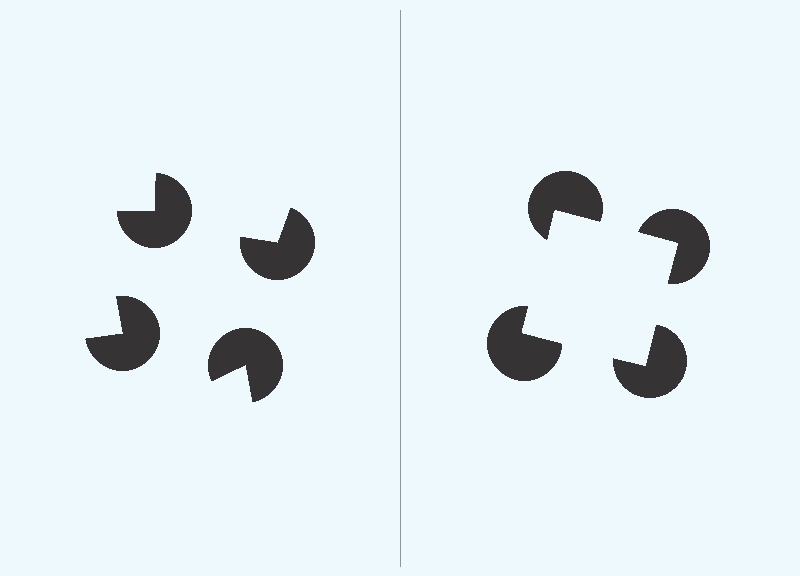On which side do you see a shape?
An illusory square appears on the right side. On the left side the wedge cuts are rotated, so no coherent shape forms.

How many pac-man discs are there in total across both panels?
8 — 4 on each side.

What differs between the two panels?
The pac-man discs are positioned identically on both sides; only the wedge orientations differ. On the right they align to a square; on the left they are misaligned.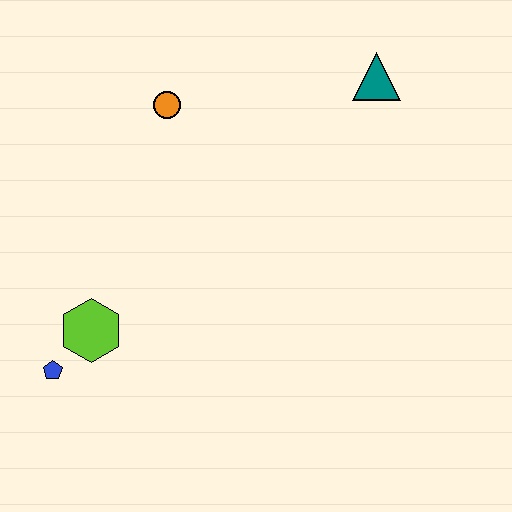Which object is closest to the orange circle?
The teal triangle is closest to the orange circle.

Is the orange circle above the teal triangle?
No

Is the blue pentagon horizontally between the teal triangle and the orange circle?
No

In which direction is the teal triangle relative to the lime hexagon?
The teal triangle is to the right of the lime hexagon.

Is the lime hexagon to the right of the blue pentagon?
Yes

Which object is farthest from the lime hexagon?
The teal triangle is farthest from the lime hexagon.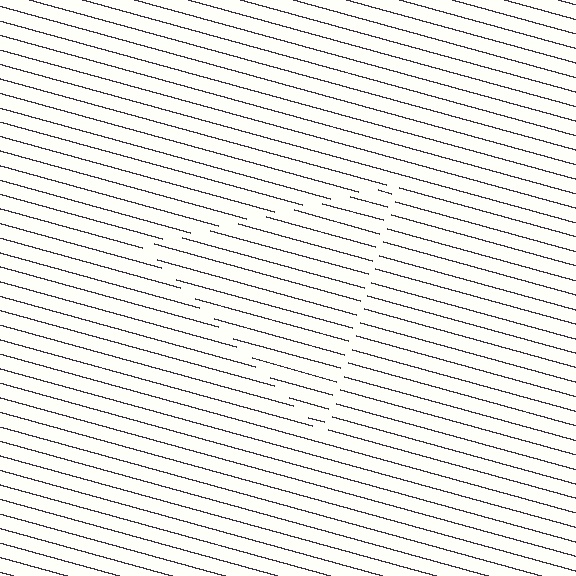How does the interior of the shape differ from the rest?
The interior of the shape contains the same grating, shifted by half a period — the contour is defined by the phase discontinuity where line-ends from the inner and outer gratings abut.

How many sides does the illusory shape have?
3 sides — the line-ends trace a triangle.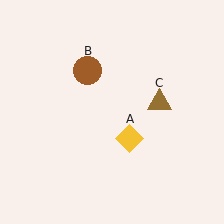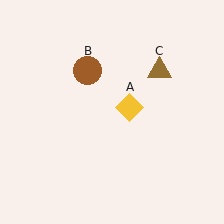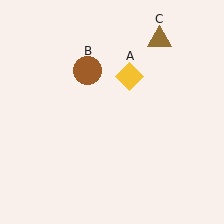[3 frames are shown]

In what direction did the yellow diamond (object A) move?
The yellow diamond (object A) moved up.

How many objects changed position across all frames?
2 objects changed position: yellow diamond (object A), brown triangle (object C).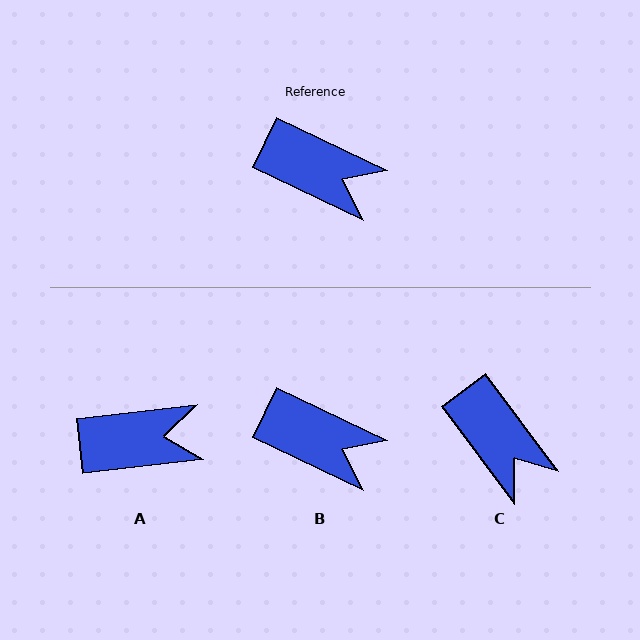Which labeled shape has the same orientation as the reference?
B.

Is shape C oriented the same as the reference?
No, it is off by about 28 degrees.